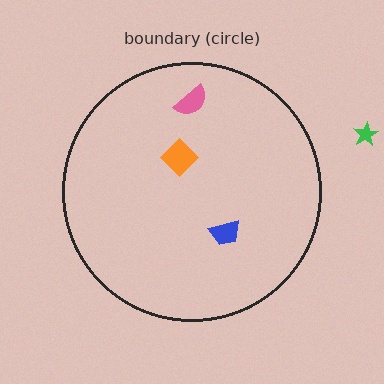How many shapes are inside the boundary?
3 inside, 1 outside.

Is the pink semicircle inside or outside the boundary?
Inside.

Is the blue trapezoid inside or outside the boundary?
Inside.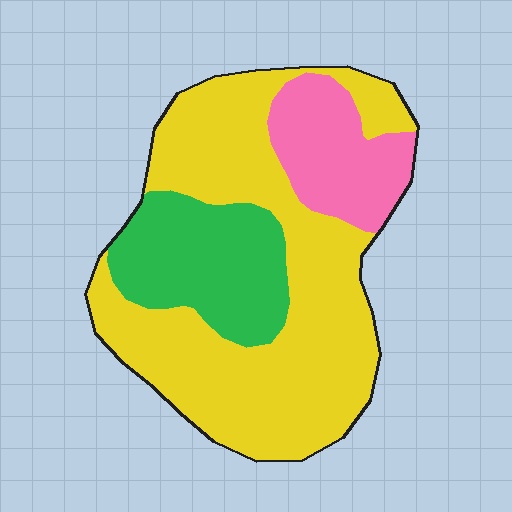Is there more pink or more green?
Green.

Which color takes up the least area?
Pink, at roughly 15%.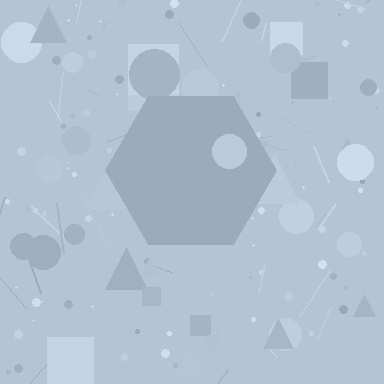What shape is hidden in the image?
A hexagon is hidden in the image.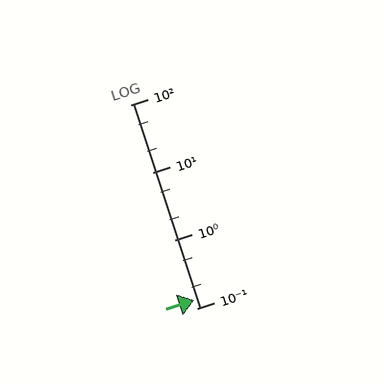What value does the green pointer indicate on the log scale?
The pointer indicates approximately 0.13.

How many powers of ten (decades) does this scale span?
The scale spans 3 decades, from 0.1 to 100.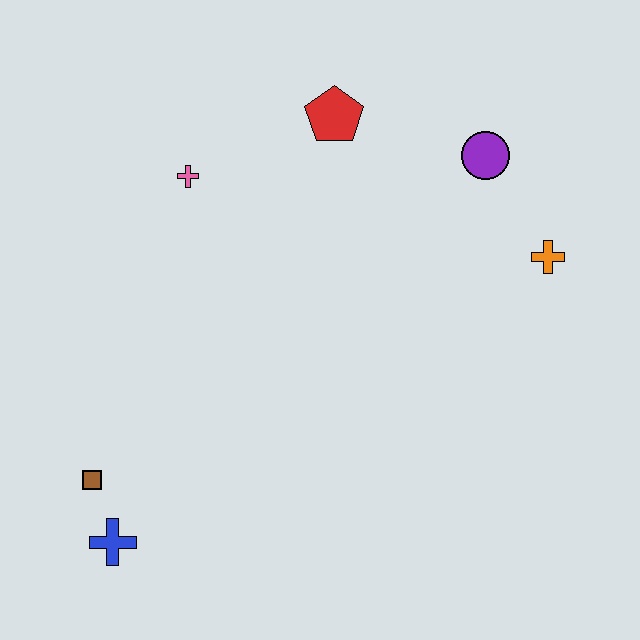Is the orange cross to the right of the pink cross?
Yes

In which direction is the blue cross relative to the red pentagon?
The blue cross is below the red pentagon.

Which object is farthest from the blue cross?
The purple circle is farthest from the blue cross.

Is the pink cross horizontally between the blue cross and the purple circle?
Yes